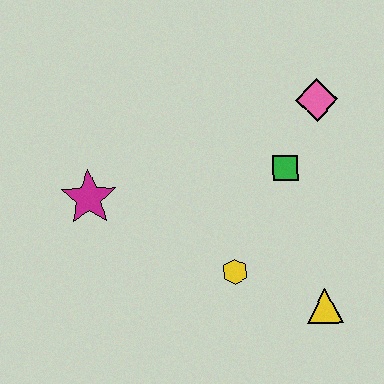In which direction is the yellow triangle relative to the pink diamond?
The yellow triangle is below the pink diamond.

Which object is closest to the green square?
The pink diamond is closest to the green square.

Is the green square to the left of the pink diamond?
Yes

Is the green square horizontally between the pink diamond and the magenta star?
Yes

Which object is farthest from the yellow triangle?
The magenta star is farthest from the yellow triangle.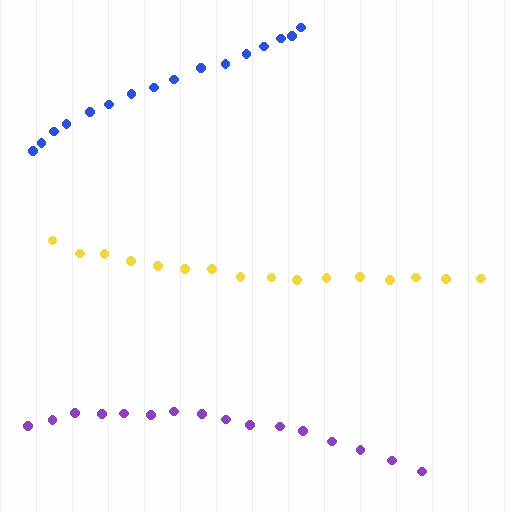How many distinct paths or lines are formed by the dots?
There are 3 distinct paths.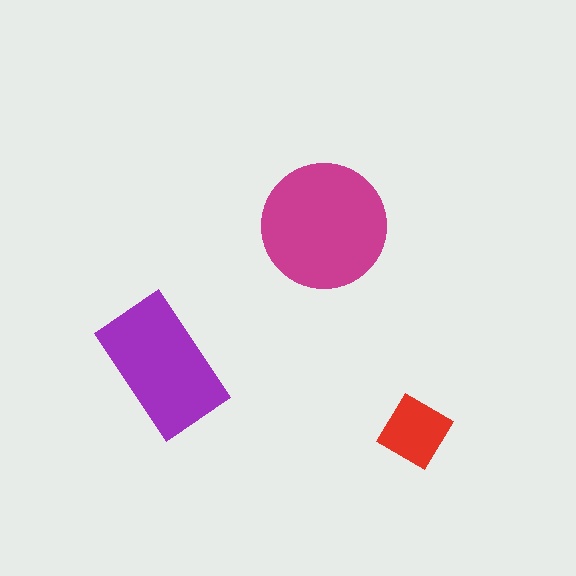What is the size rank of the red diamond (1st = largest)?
3rd.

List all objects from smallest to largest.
The red diamond, the purple rectangle, the magenta circle.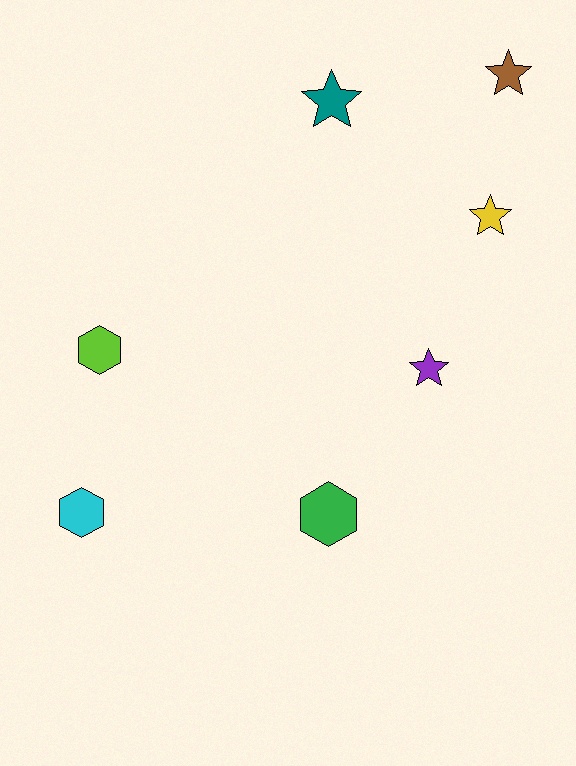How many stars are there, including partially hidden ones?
There are 4 stars.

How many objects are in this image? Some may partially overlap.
There are 7 objects.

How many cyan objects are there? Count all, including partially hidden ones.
There is 1 cyan object.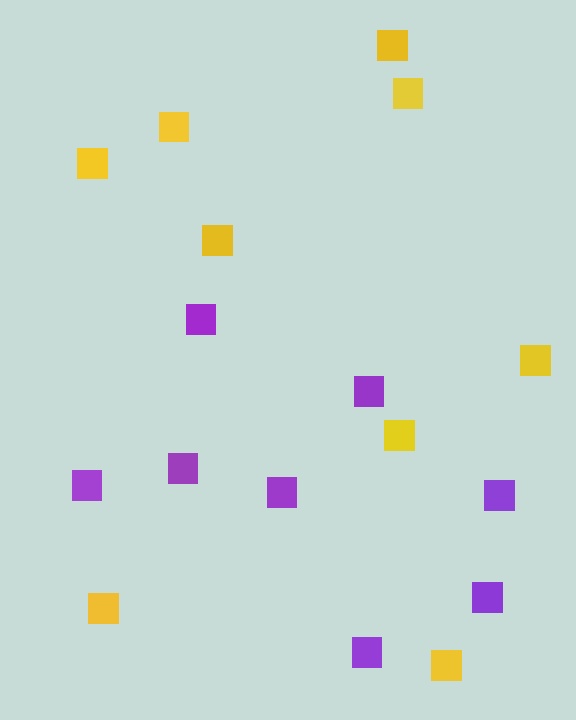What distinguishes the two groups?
There are 2 groups: one group of purple squares (8) and one group of yellow squares (9).